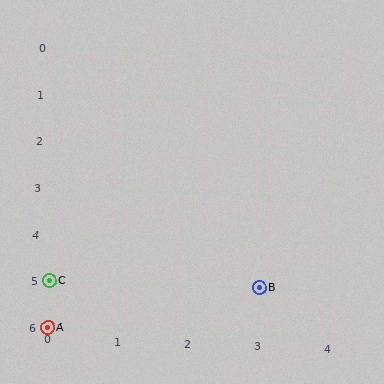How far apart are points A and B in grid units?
Points A and B are 3 columns and 1 row apart (about 3.2 grid units diagonally).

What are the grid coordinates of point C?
Point C is at grid coordinates (0, 5).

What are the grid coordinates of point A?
Point A is at grid coordinates (0, 6).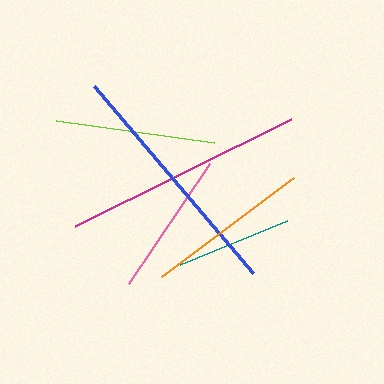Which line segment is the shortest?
The teal line is the shortest at approximately 117 pixels.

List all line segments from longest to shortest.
From longest to shortest: blue, magenta, orange, lime, pink, teal.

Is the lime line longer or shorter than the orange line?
The orange line is longer than the lime line.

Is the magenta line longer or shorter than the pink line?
The magenta line is longer than the pink line.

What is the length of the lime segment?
The lime segment is approximately 160 pixels long.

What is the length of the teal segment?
The teal segment is approximately 117 pixels long.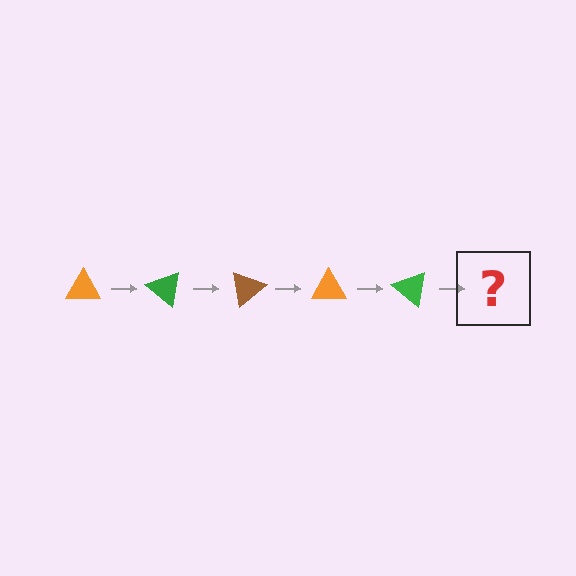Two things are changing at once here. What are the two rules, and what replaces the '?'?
The two rules are that it rotates 40 degrees each step and the color cycles through orange, green, and brown. The '?' should be a brown triangle, rotated 200 degrees from the start.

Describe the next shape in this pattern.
It should be a brown triangle, rotated 200 degrees from the start.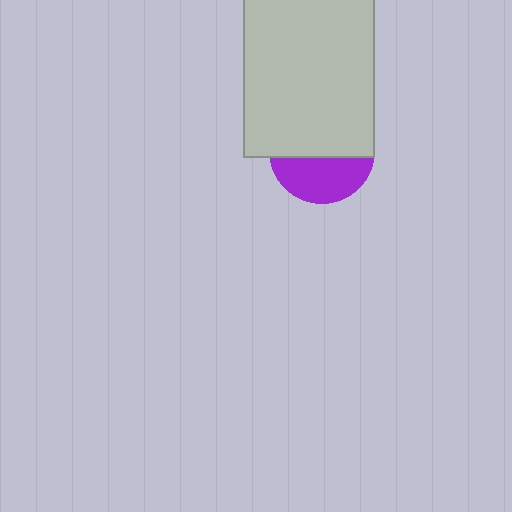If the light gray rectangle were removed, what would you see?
You would see the complete purple circle.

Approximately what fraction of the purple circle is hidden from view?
Roughly 58% of the purple circle is hidden behind the light gray rectangle.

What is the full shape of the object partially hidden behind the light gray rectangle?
The partially hidden object is a purple circle.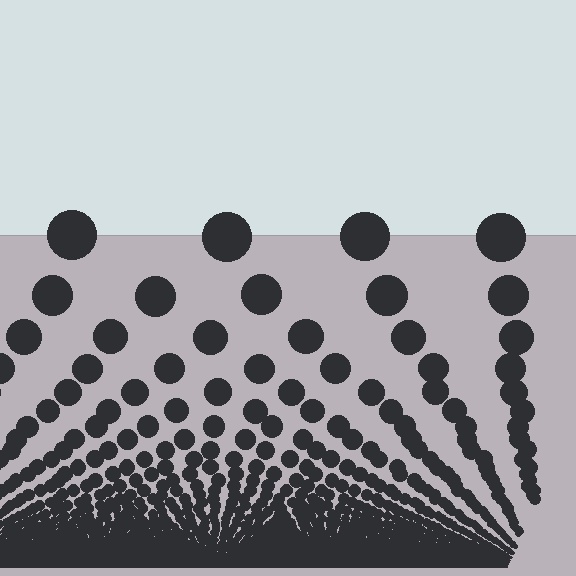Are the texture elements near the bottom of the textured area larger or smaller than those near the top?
Smaller. The gradient is inverted — elements near the bottom are smaller and denser.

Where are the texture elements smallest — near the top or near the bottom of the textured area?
Near the bottom.